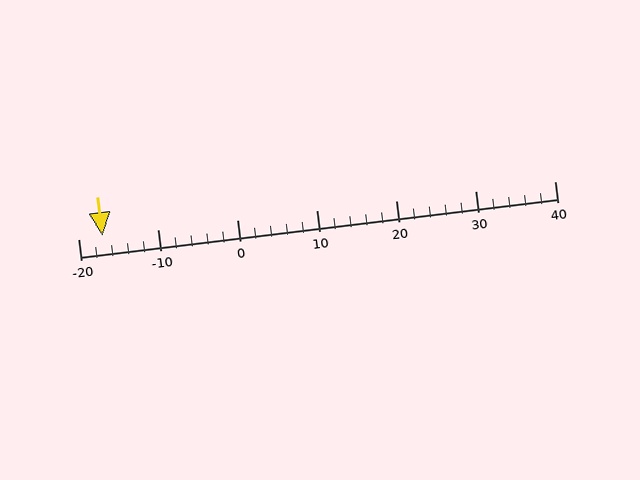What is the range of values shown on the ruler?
The ruler shows values from -20 to 40.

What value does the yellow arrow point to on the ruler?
The yellow arrow points to approximately -17.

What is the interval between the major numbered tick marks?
The major tick marks are spaced 10 units apart.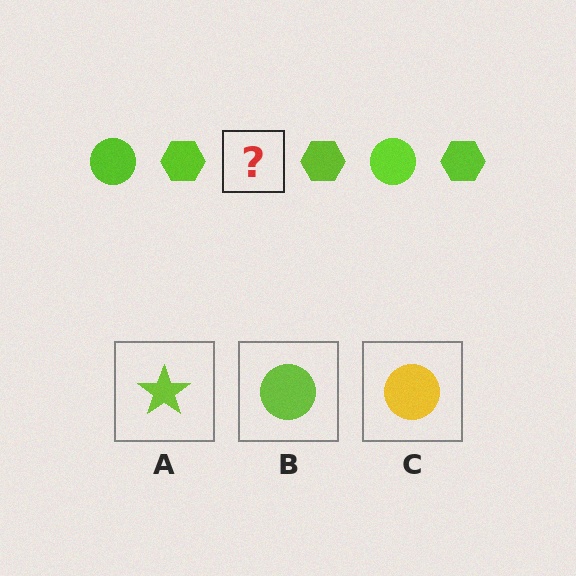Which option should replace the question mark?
Option B.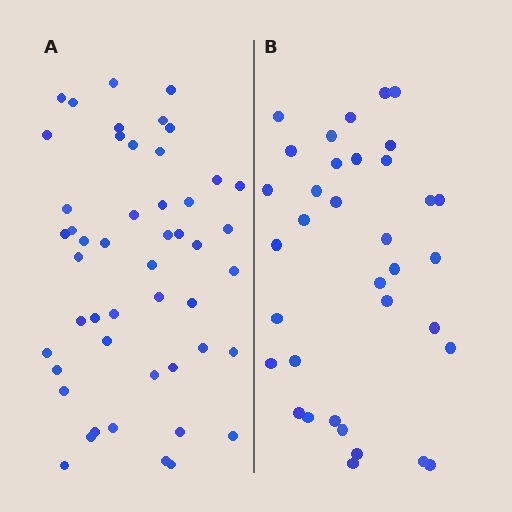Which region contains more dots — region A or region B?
Region A (the left region) has more dots.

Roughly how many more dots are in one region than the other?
Region A has approximately 15 more dots than region B.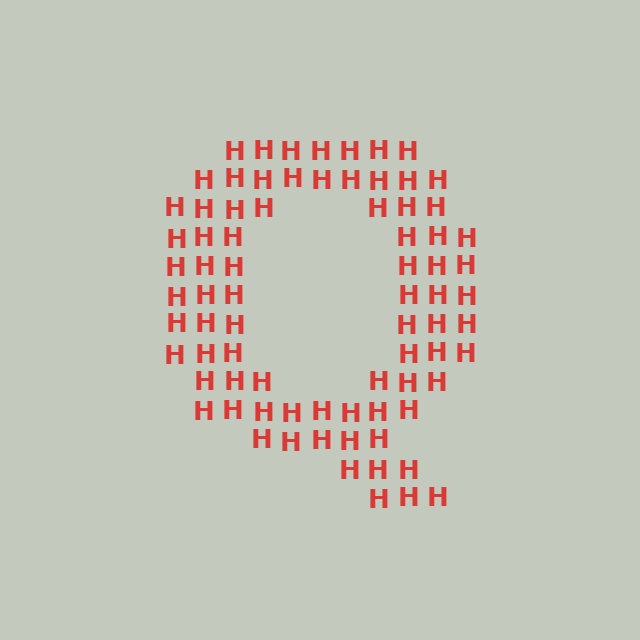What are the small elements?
The small elements are letter H's.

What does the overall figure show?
The overall figure shows the letter Q.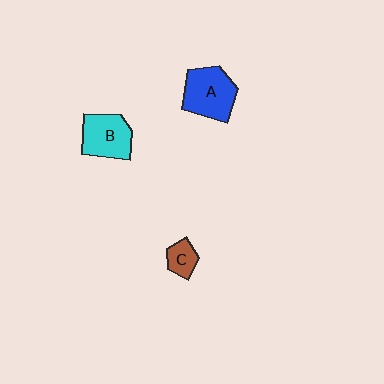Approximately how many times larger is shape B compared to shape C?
Approximately 2.2 times.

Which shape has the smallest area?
Shape C (brown).